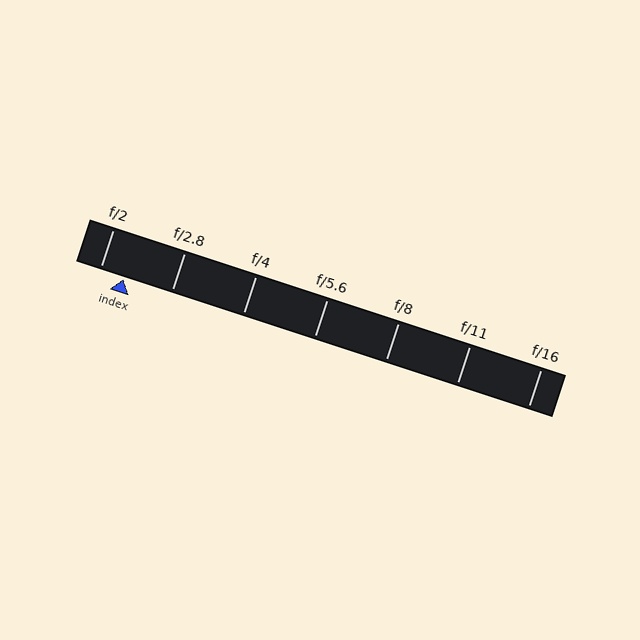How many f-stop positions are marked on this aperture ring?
There are 7 f-stop positions marked.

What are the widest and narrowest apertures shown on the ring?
The widest aperture shown is f/2 and the narrowest is f/16.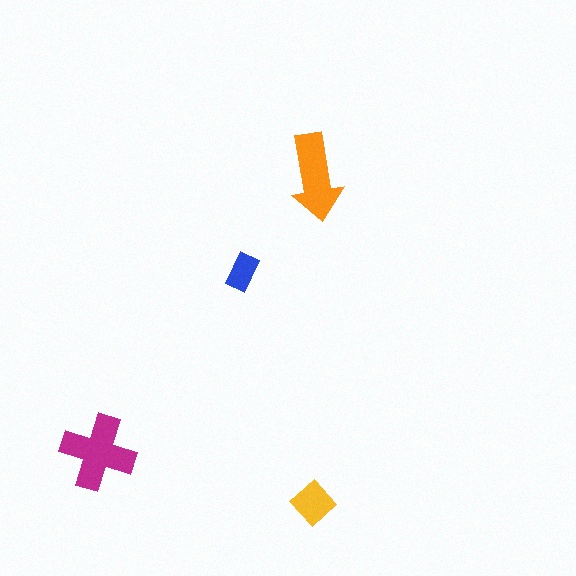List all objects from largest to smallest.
The magenta cross, the orange arrow, the yellow diamond, the blue rectangle.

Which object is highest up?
The orange arrow is topmost.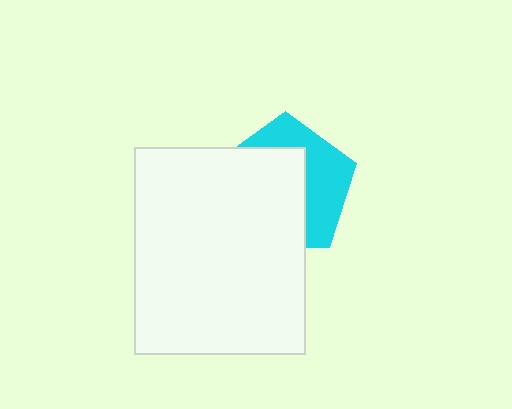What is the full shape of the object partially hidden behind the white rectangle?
The partially hidden object is a cyan pentagon.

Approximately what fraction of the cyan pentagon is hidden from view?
Roughly 58% of the cyan pentagon is hidden behind the white rectangle.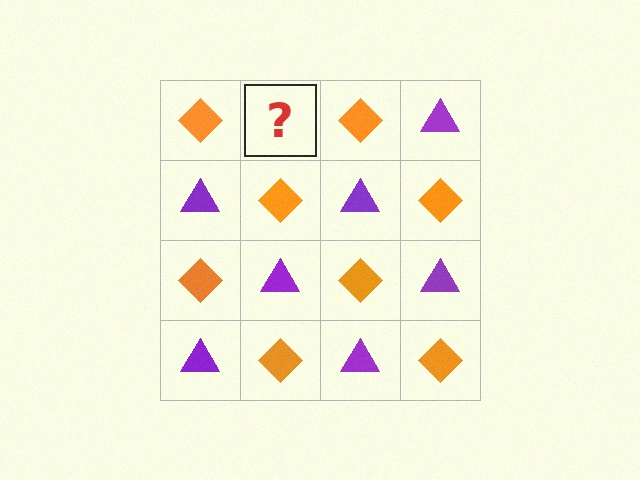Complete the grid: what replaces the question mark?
The question mark should be replaced with a purple triangle.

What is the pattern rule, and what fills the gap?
The rule is that it alternates orange diamond and purple triangle in a checkerboard pattern. The gap should be filled with a purple triangle.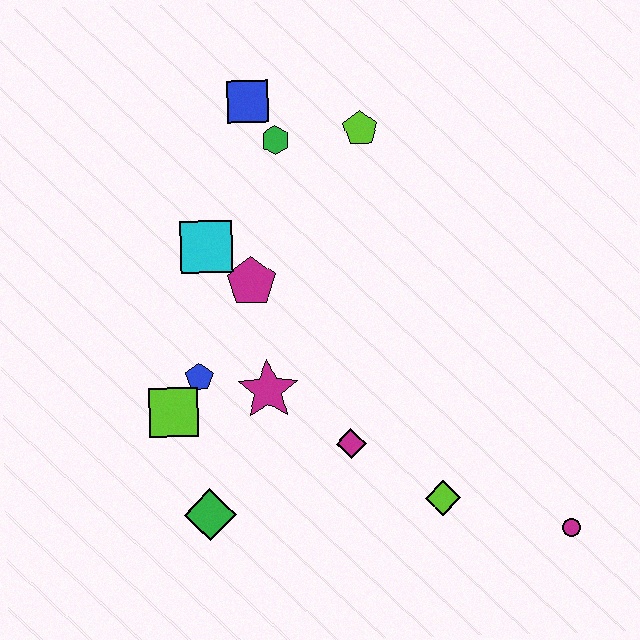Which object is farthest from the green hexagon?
The magenta circle is farthest from the green hexagon.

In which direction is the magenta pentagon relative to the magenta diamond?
The magenta pentagon is above the magenta diamond.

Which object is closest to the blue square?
The green hexagon is closest to the blue square.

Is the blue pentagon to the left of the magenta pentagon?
Yes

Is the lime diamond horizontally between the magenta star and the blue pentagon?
No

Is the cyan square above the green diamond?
Yes